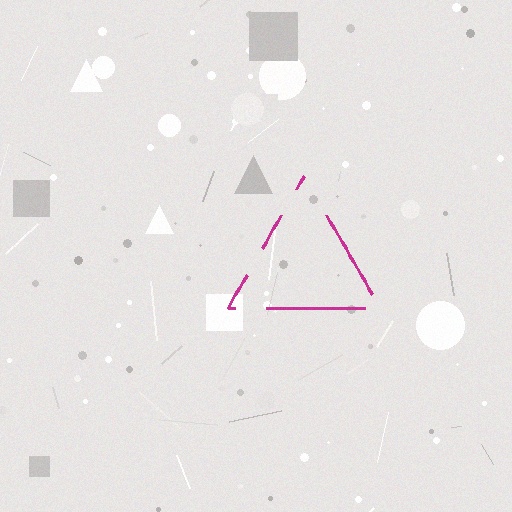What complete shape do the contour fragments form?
The contour fragments form a triangle.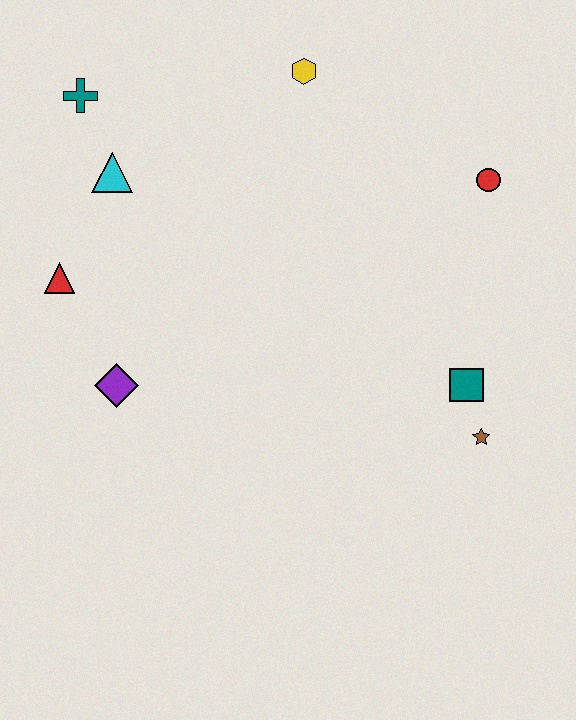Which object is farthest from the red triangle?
The brown star is farthest from the red triangle.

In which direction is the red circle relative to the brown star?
The red circle is above the brown star.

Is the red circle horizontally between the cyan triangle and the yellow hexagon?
No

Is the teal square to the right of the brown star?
No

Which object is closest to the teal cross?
The cyan triangle is closest to the teal cross.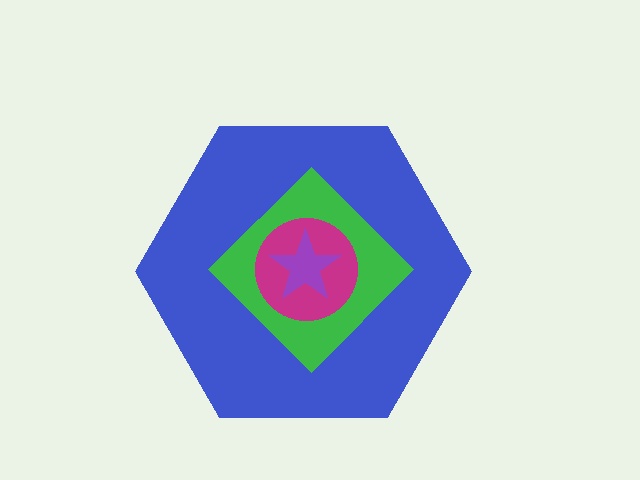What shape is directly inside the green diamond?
The magenta circle.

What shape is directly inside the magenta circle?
The purple star.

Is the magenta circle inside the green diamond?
Yes.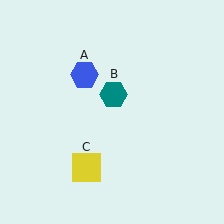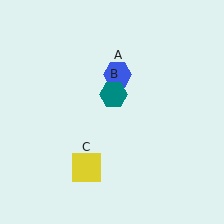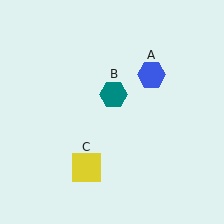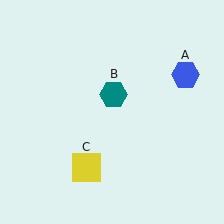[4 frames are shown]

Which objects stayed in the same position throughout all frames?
Teal hexagon (object B) and yellow square (object C) remained stationary.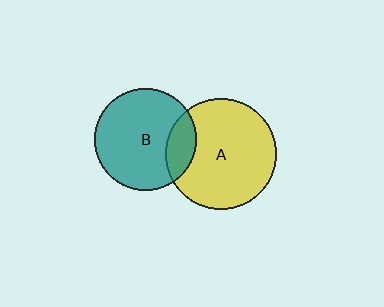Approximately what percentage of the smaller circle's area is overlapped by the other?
Approximately 20%.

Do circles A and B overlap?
Yes.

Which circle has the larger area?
Circle A (yellow).